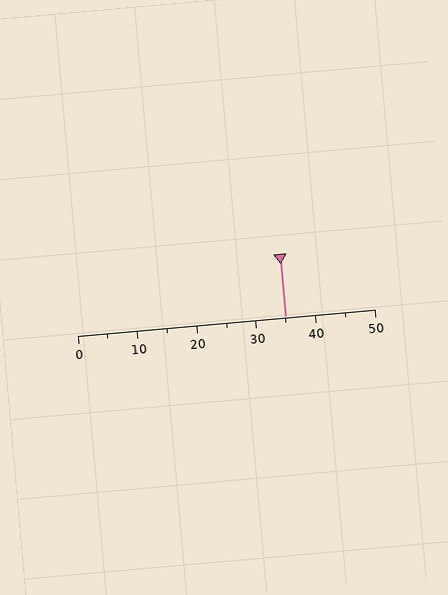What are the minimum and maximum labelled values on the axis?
The axis runs from 0 to 50.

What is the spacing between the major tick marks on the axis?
The major ticks are spaced 10 apart.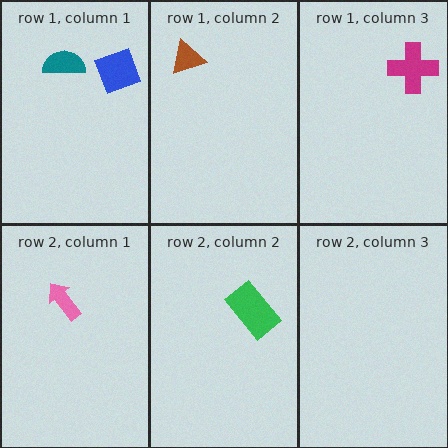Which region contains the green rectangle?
The row 2, column 2 region.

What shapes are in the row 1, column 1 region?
The teal semicircle, the blue square.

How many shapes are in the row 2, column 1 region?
1.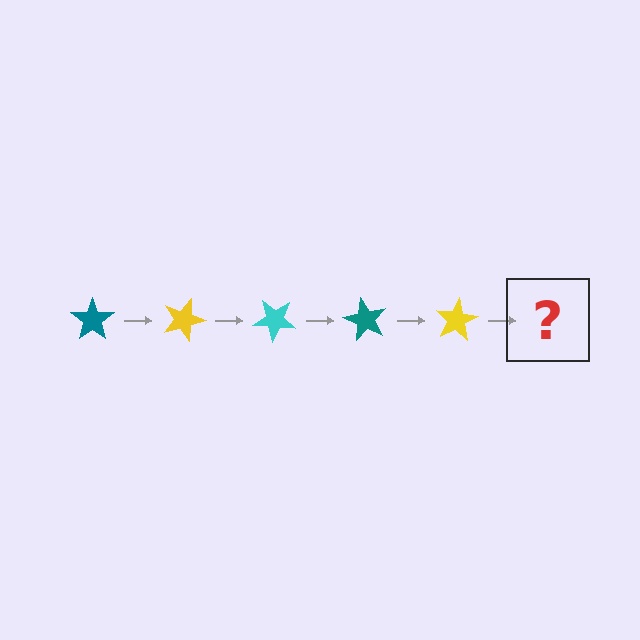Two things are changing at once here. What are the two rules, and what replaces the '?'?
The two rules are that it rotates 20 degrees each step and the color cycles through teal, yellow, and cyan. The '?' should be a cyan star, rotated 100 degrees from the start.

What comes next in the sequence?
The next element should be a cyan star, rotated 100 degrees from the start.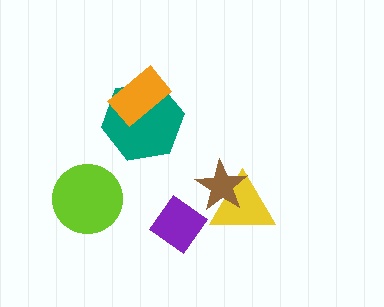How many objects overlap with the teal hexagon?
1 object overlaps with the teal hexagon.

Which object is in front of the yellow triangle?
The brown star is in front of the yellow triangle.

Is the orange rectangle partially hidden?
No, no other shape covers it.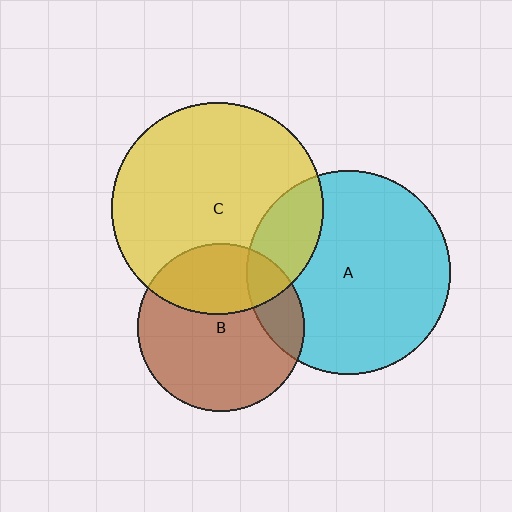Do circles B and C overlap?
Yes.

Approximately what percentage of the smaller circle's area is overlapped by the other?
Approximately 30%.